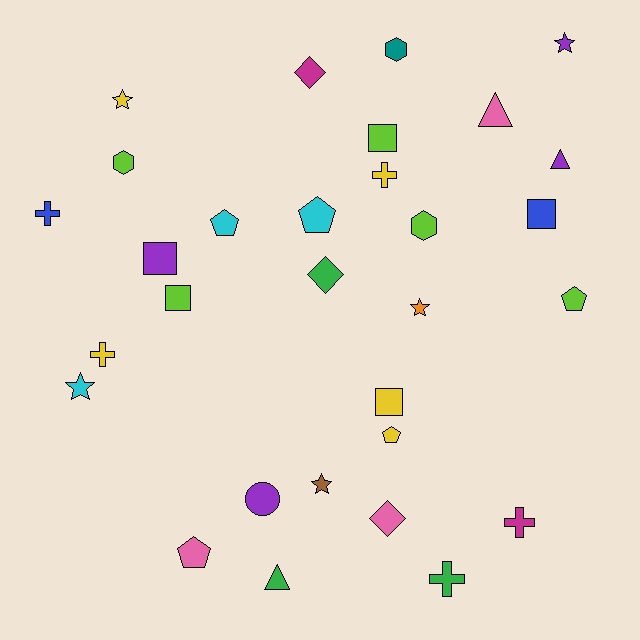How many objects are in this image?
There are 30 objects.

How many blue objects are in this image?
There are 2 blue objects.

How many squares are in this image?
There are 5 squares.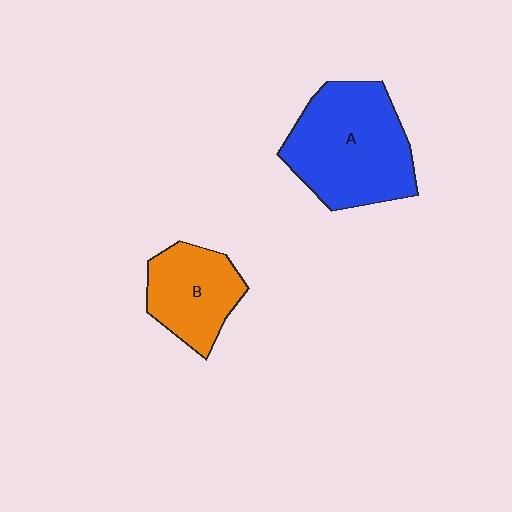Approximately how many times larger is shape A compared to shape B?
Approximately 1.7 times.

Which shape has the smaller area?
Shape B (orange).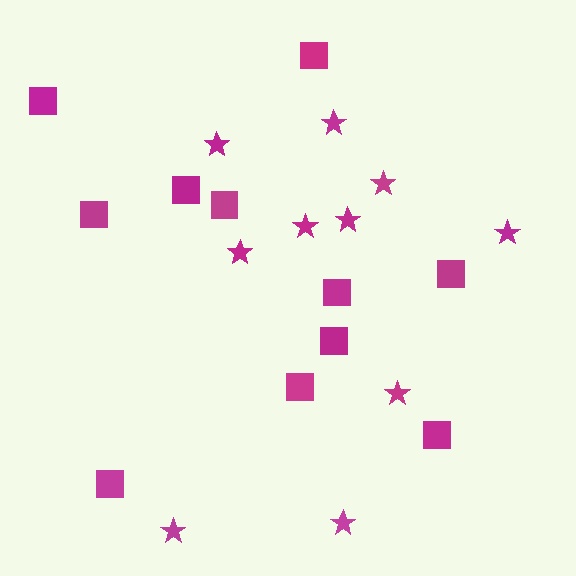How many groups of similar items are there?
There are 2 groups: one group of stars (10) and one group of squares (11).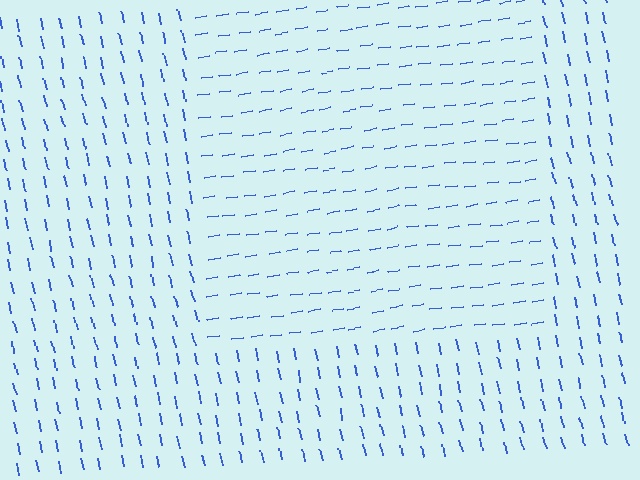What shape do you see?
I see a rectangle.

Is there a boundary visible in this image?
Yes, there is a texture boundary formed by a change in line orientation.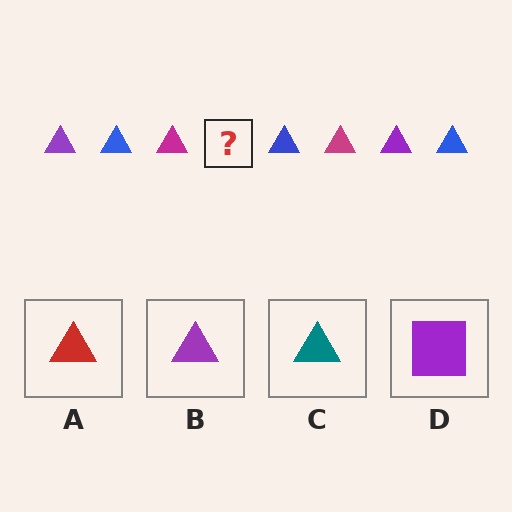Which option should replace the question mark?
Option B.